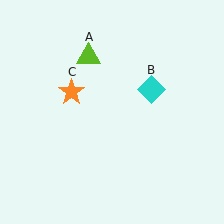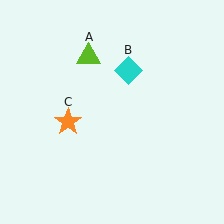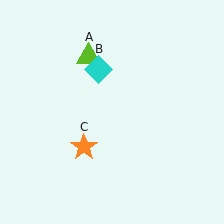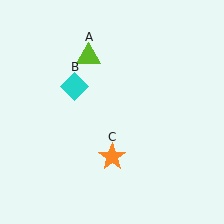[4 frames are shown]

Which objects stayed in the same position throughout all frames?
Lime triangle (object A) remained stationary.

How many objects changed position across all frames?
2 objects changed position: cyan diamond (object B), orange star (object C).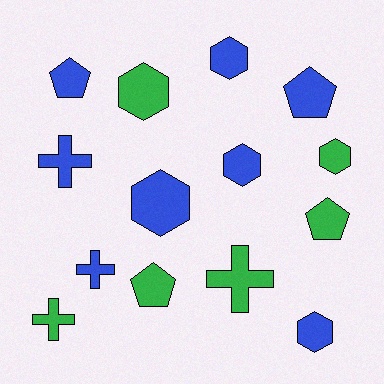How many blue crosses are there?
There are 2 blue crosses.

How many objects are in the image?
There are 14 objects.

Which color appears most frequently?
Blue, with 8 objects.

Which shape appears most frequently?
Hexagon, with 6 objects.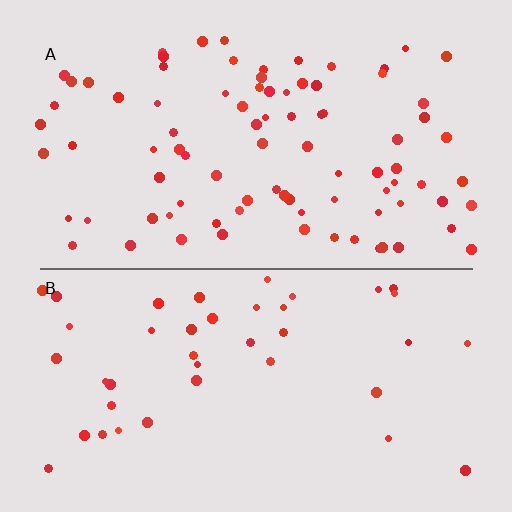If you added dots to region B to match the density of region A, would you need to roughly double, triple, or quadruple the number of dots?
Approximately double.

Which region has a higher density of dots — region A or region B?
A (the top).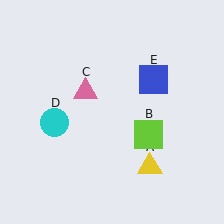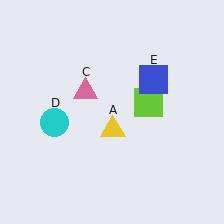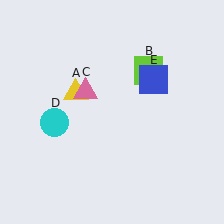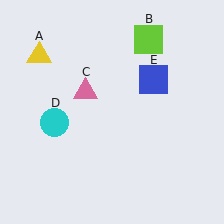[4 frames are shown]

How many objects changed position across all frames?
2 objects changed position: yellow triangle (object A), lime square (object B).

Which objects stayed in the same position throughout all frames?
Pink triangle (object C) and cyan circle (object D) and blue square (object E) remained stationary.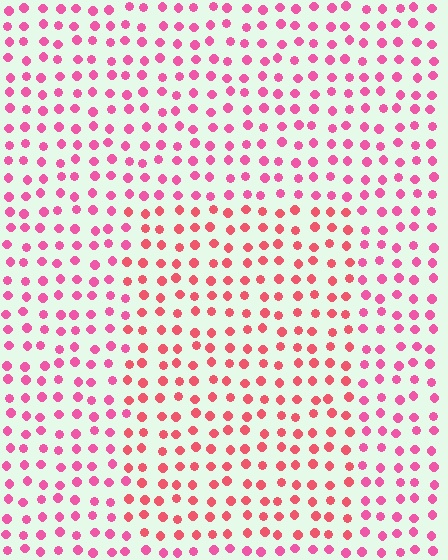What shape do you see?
I see a rectangle.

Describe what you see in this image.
The image is filled with small pink elements in a uniform arrangement. A rectangle-shaped region is visible where the elements are tinted to a slightly different hue, forming a subtle color boundary.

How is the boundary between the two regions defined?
The boundary is defined purely by a slight shift in hue (about 23 degrees). Spacing, size, and orientation are identical on both sides.